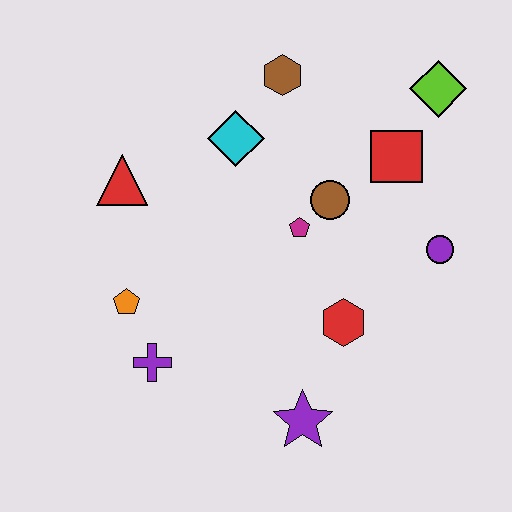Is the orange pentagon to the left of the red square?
Yes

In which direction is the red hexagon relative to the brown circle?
The red hexagon is below the brown circle.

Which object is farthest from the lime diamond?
The purple cross is farthest from the lime diamond.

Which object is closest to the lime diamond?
The red square is closest to the lime diamond.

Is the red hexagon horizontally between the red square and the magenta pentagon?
Yes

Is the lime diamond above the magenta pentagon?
Yes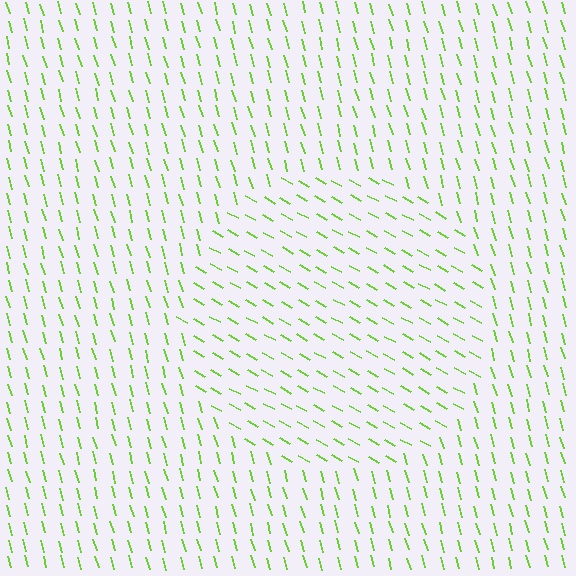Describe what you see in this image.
The image is filled with small lime line segments. A circle region in the image has lines oriented differently from the surrounding lines, creating a visible texture boundary.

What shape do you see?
I see a circle.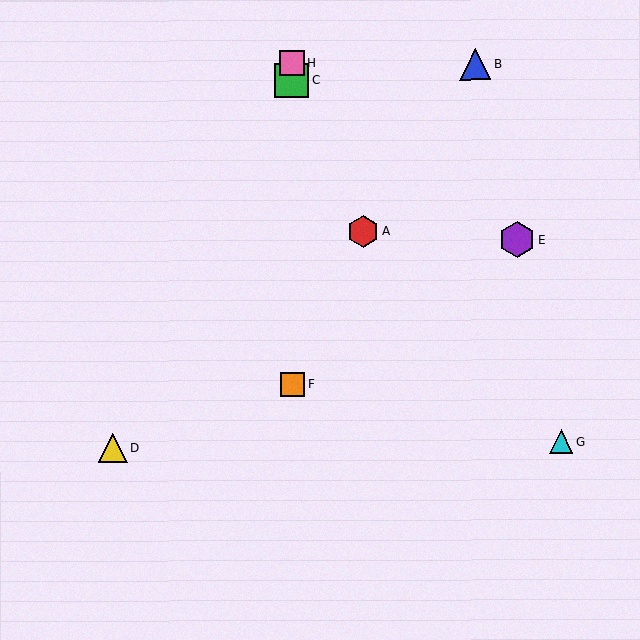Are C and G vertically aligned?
No, C is at x≈292 and G is at x≈562.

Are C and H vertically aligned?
Yes, both are at x≈292.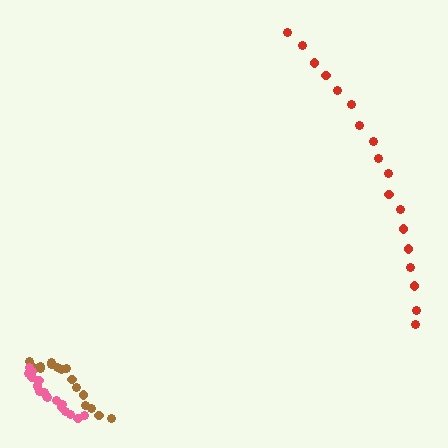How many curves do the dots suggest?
There are 3 distinct paths.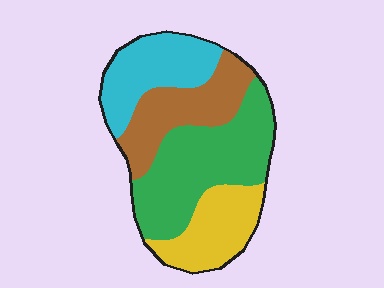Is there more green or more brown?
Green.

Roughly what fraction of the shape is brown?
Brown takes up about one fifth (1/5) of the shape.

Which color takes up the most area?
Green, at roughly 35%.